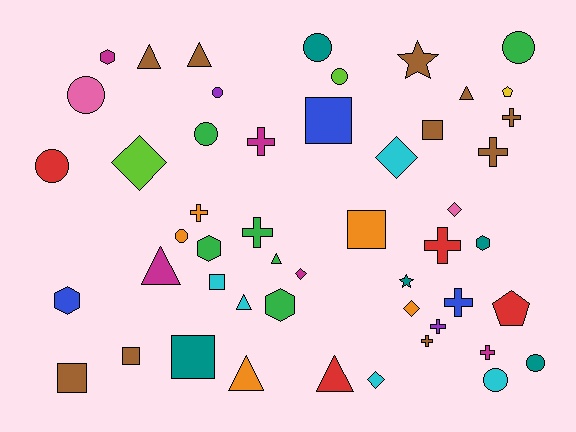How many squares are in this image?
There are 7 squares.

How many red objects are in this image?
There are 4 red objects.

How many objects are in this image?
There are 50 objects.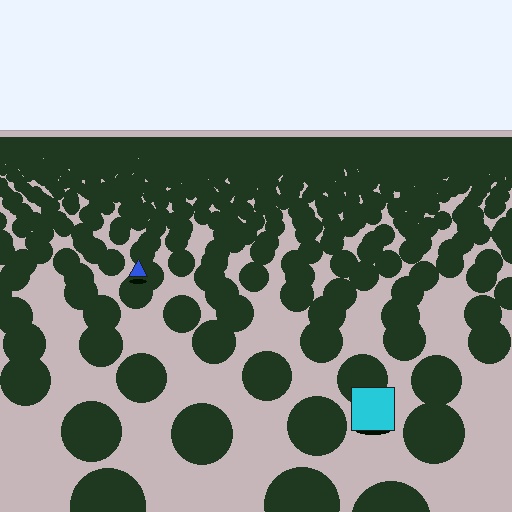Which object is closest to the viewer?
The cyan square is closest. The texture marks near it are larger and more spread out.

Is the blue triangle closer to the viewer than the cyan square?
No. The cyan square is closer — you can tell from the texture gradient: the ground texture is coarser near it.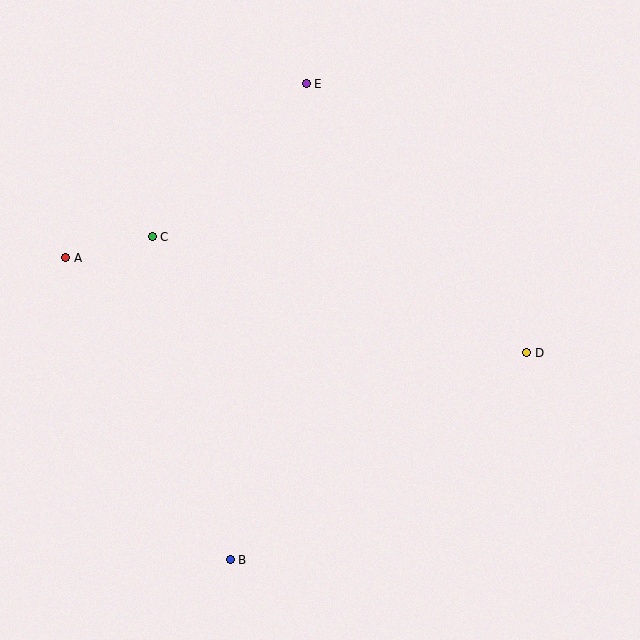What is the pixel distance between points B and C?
The distance between B and C is 332 pixels.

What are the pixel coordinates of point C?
Point C is at (152, 237).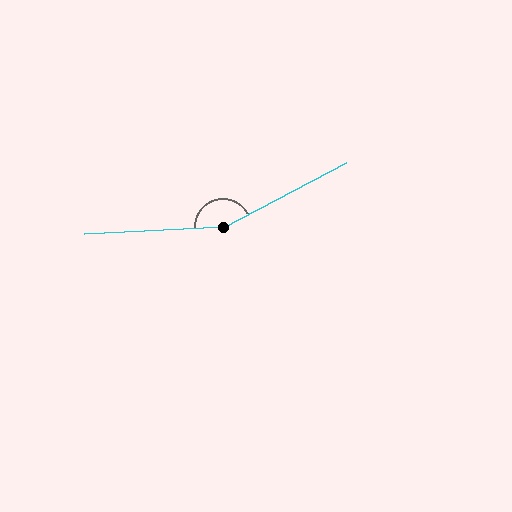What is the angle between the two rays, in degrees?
Approximately 155 degrees.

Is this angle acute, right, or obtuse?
It is obtuse.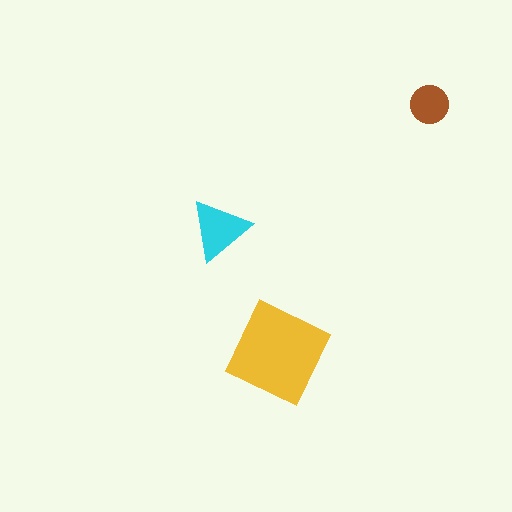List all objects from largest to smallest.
The yellow diamond, the cyan triangle, the brown circle.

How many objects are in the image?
There are 3 objects in the image.